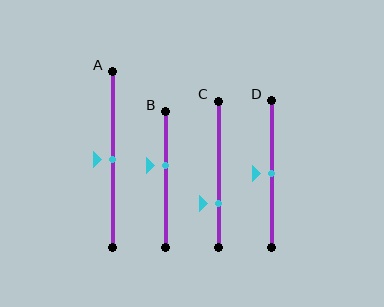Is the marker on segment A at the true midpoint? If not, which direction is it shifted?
Yes, the marker on segment A is at the true midpoint.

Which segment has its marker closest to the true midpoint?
Segment A has its marker closest to the true midpoint.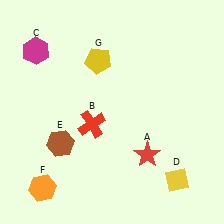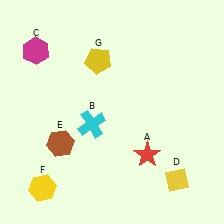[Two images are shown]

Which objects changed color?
B changed from red to cyan. F changed from orange to yellow.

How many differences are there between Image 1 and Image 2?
There are 2 differences between the two images.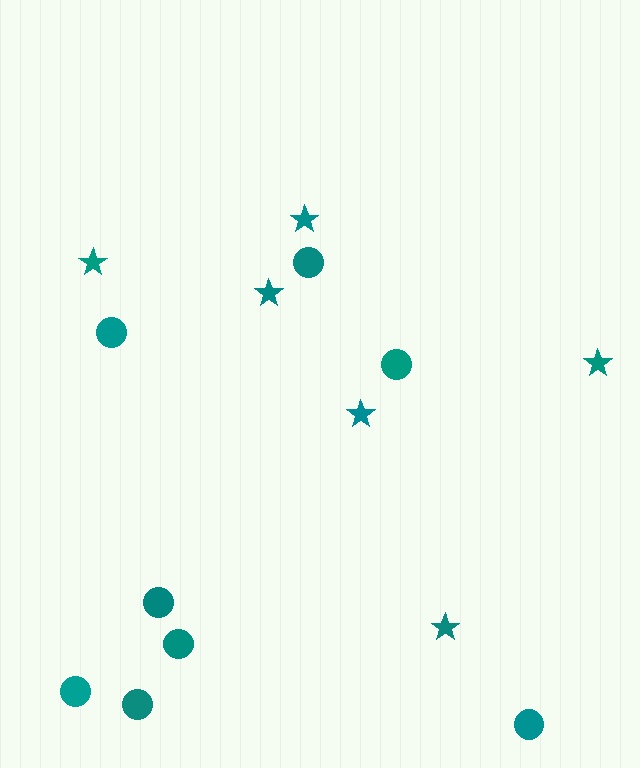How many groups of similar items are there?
There are 2 groups: one group of circles (8) and one group of stars (6).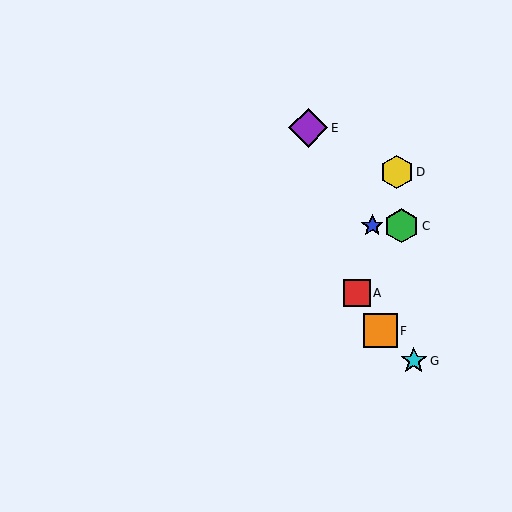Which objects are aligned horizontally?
Objects B, C are aligned horizontally.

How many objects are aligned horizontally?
2 objects (B, C) are aligned horizontally.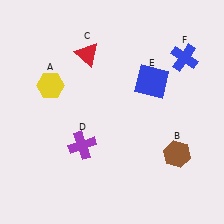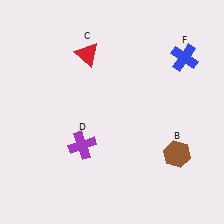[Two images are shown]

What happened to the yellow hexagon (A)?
The yellow hexagon (A) was removed in Image 2. It was in the top-left area of Image 1.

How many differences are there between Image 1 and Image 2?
There are 2 differences between the two images.